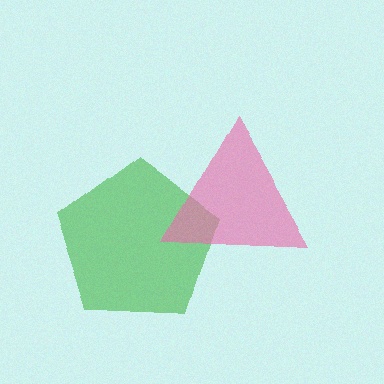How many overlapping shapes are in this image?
There are 2 overlapping shapes in the image.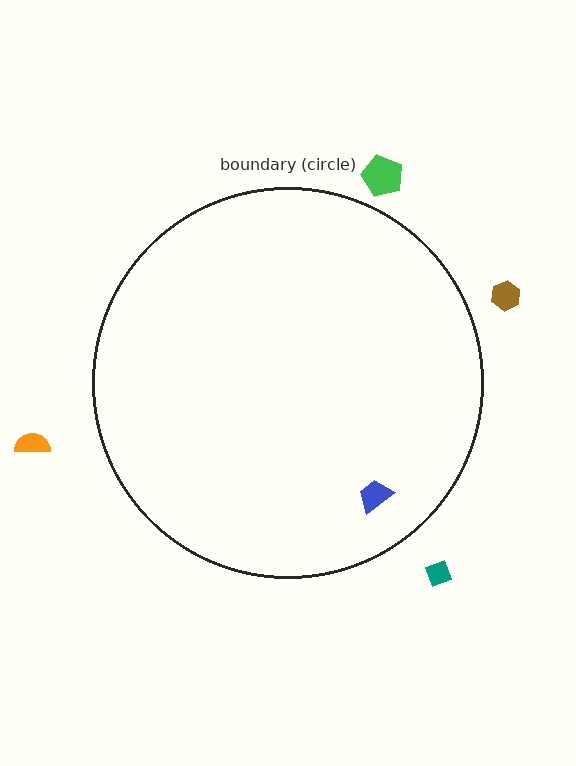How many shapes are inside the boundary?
1 inside, 4 outside.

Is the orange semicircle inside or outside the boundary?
Outside.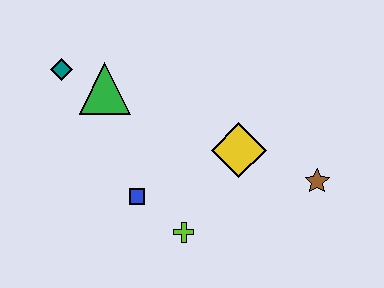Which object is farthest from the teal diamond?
The brown star is farthest from the teal diamond.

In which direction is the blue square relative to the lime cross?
The blue square is to the left of the lime cross.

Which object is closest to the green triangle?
The teal diamond is closest to the green triangle.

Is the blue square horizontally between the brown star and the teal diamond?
Yes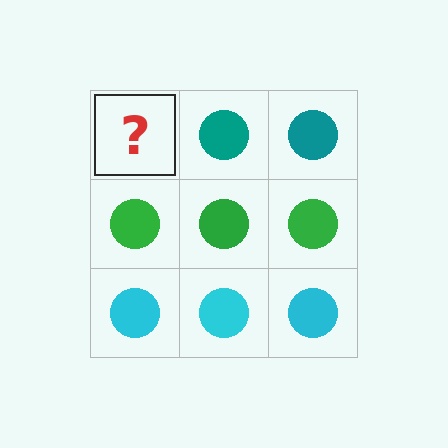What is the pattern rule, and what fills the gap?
The rule is that each row has a consistent color. The gap should be filled with a teal circle.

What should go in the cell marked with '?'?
The missing cell should contain a teal circle.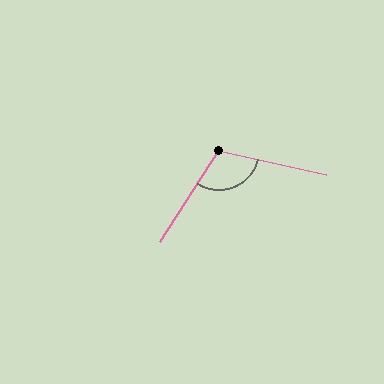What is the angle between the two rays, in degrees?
Approximately 110 degrees.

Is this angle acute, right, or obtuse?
It is obtuse.